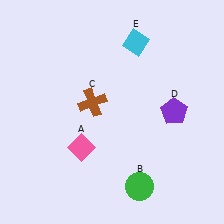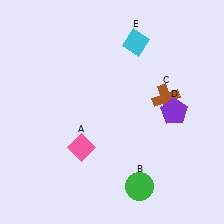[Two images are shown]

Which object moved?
The brown cross (C) moved right.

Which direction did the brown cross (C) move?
The brown cross (C) moved right.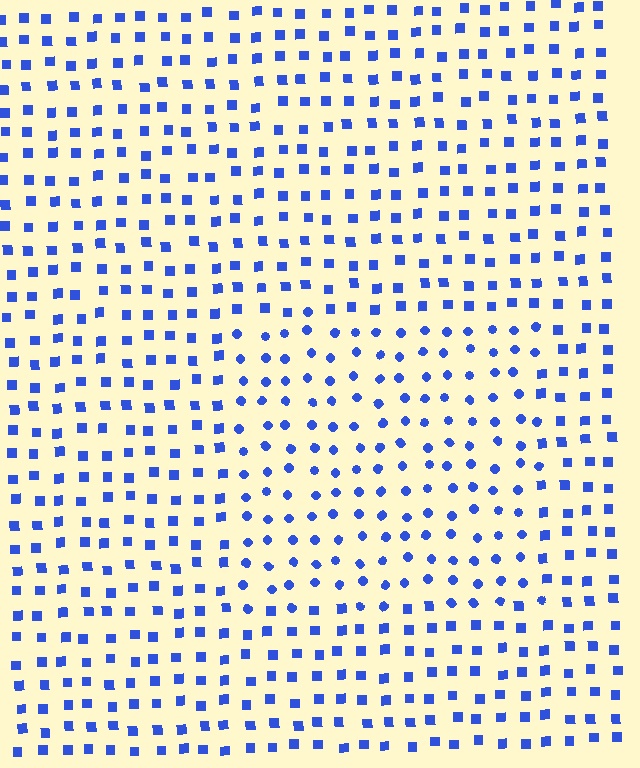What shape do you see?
I see a rectangle.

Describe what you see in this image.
The image is filled with small blue elements arranged in a uniform grid. A rectangle-shaped region contains circles, while the surrounding area contains squares. The boundary is defined purely by the change in element shape.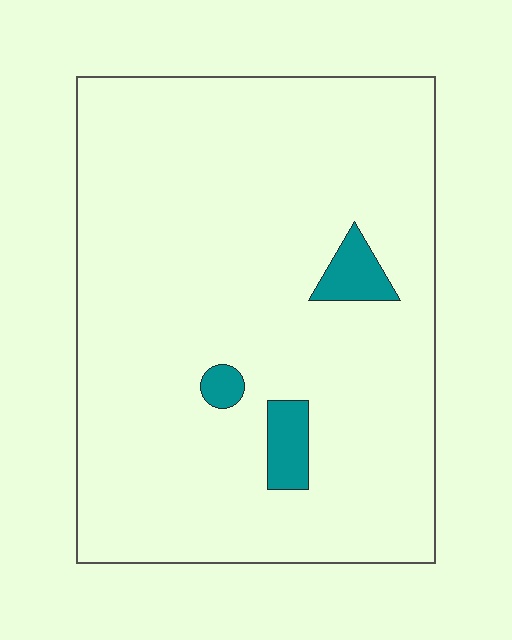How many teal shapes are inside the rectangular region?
3.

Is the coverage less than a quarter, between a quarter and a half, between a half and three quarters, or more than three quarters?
Less than a quarter.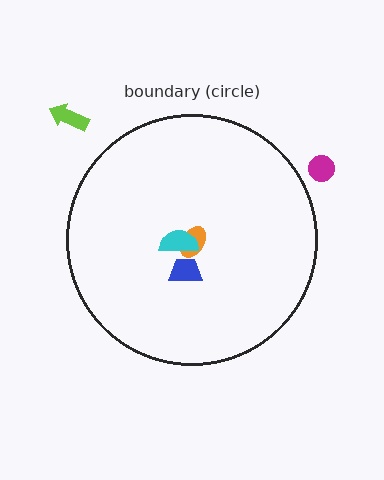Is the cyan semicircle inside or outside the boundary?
Inside.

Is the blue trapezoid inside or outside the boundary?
Inside.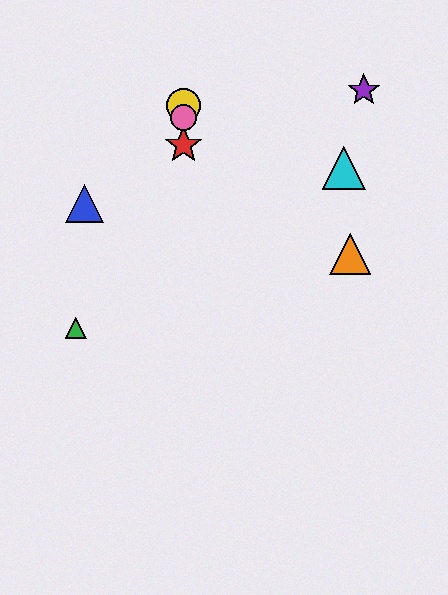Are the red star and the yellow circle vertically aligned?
Yes, both are at x≈183.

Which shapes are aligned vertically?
The red star, the yellow circle, the pink circle are aligned vertically.